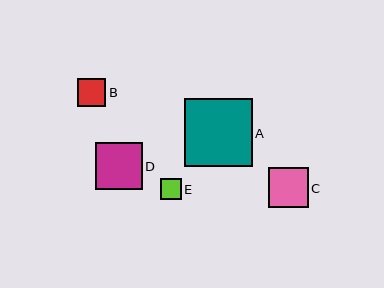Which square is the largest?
Square A is the largest with a size of approximately 68 pixels.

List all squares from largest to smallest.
From largest to smallest: A, D, C, B, E.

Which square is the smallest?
Square E is the smallest with a size of approximately 21 pixels.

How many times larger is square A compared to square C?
Square A is approximately 1.7 times the size of square C.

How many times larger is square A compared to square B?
Square A is approximately 2.4 times the size of square B.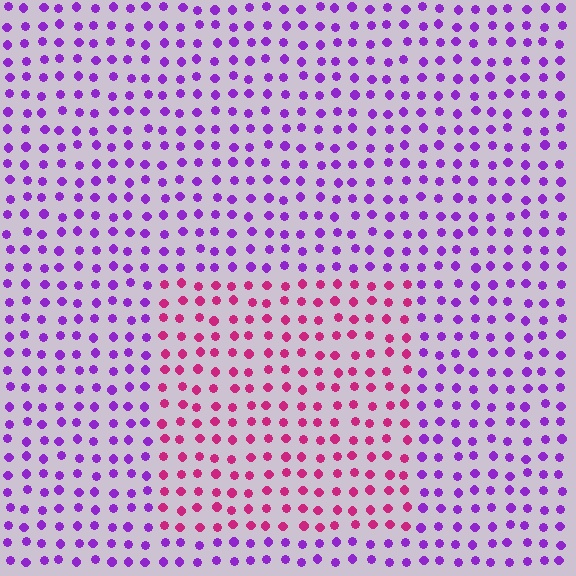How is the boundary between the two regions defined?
The boundary is defined purely by a slight shift in hue (about 49 degrees). Spacing, size, and orientation are identical on both sides.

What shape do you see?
I see a rectangle.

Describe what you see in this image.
The image is filled with small purple elements in a uniform arrangement. A rectangle-shaped region is visible where the elements are tinted to a slightly different hue, forming a subtle color boundary.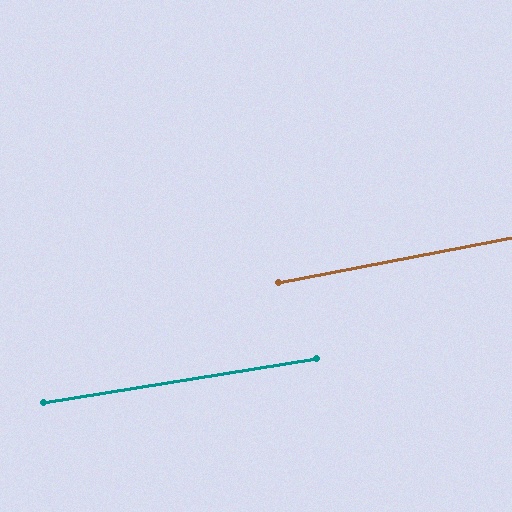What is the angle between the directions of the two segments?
Approximately 2 degrees.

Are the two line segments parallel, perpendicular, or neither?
Parallel — their directions differ by only 1.8°.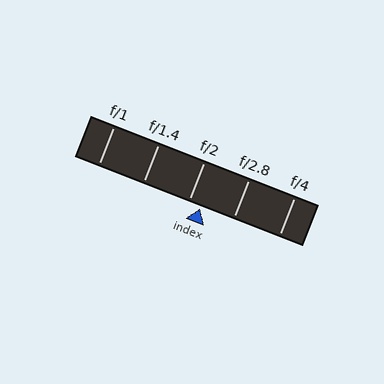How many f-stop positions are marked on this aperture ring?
There are 5 f-stop positions marked.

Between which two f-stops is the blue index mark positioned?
The index mark is between f/2 and f/2.8.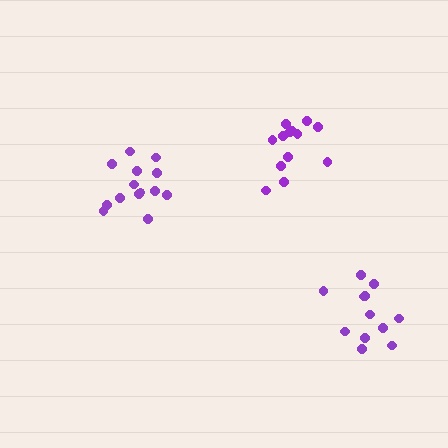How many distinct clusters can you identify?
There are 3 distinct clusters.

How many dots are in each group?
Group 1: 13 dots, Group 2: 12 dots, Group 3: 14 dots (39 total).